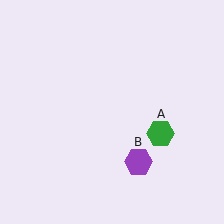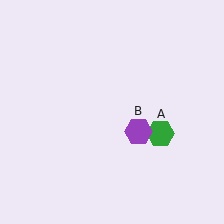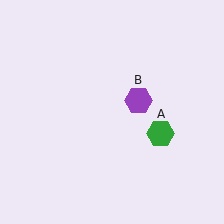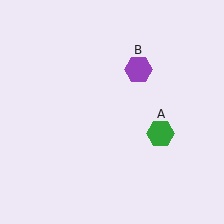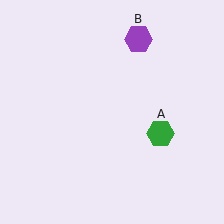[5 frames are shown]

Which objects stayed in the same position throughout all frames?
Green hexagon (object A) remained stationary.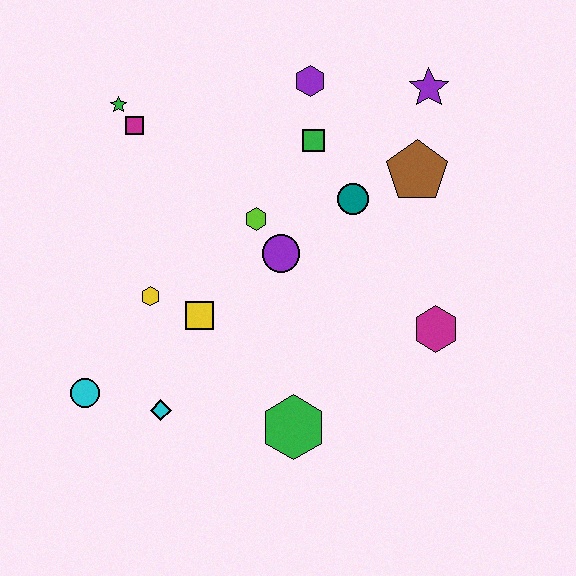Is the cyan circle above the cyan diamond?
Yes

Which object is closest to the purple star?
The brown pentagon is closest to the purple star.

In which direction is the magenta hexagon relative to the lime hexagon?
The magenta hexagon is to the right of the lime hexagon.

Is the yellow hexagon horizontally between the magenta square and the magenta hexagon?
Yes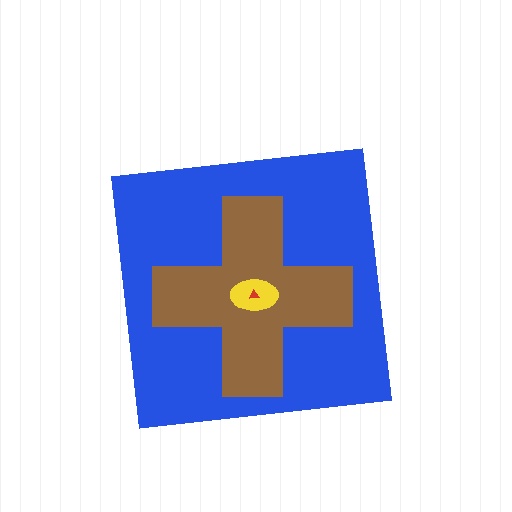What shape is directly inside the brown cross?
The yellow ellipse.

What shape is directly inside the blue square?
The brown cross.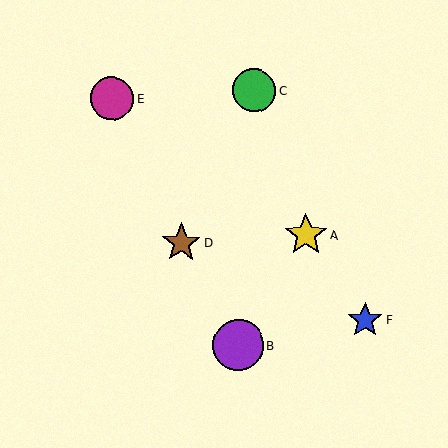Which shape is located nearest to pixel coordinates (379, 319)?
The blue star (labeled F) at (365, 320) is nearest to that location.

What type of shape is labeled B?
Shape B is a purple circle.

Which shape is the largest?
The purple circle (labeled B) is the largest.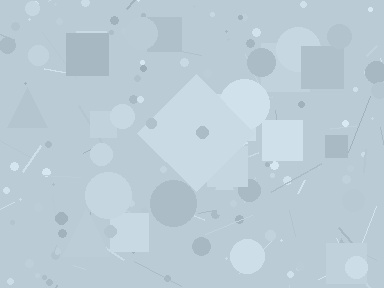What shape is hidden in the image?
A diamond is hidden in the image.